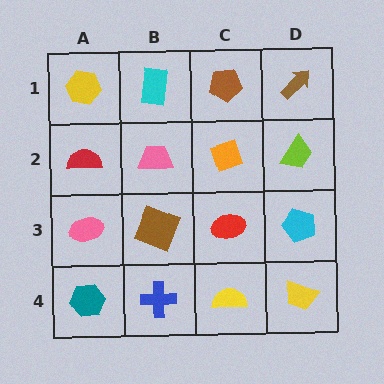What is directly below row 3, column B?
A blue cross.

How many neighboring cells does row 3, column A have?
3.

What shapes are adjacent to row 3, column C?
An orange diamond (row 2, column C), a yellow semicircle (row 4, column C), a brown square (row 3, column B), a cyan pentagon (row 3, column D).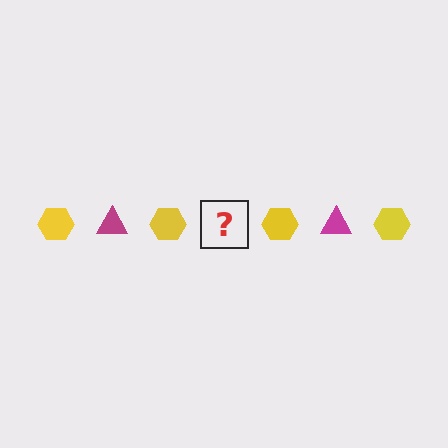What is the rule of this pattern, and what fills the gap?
The rule is that the pattern alternates between yellow hexagon and magenta triangle. The gap should be filled with a magenta triangle.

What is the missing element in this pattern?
The missing element is a magenta triangle.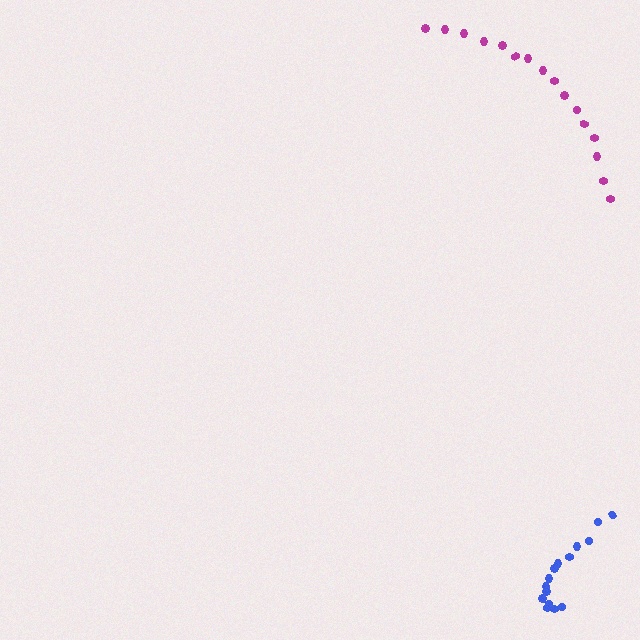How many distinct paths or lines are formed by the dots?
There are 2 distinct paths.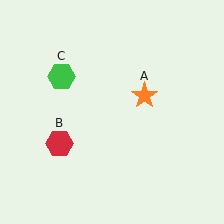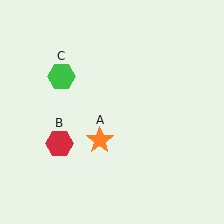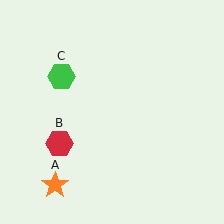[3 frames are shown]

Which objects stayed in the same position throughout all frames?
Red hexagon (object B) and green hexagon (object C) remained stationary.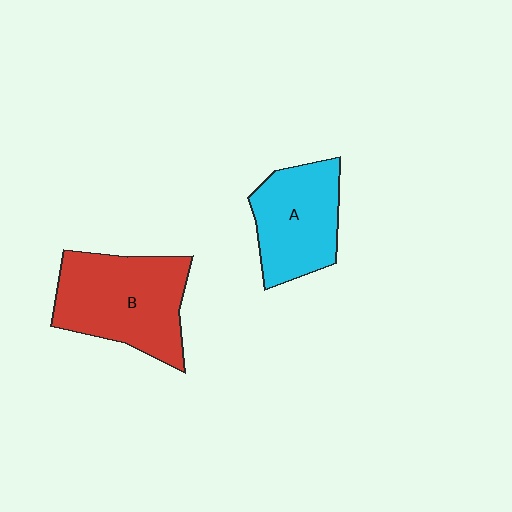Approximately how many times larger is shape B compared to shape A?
Approximately 1.3 times.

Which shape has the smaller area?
Shape A (cyan).